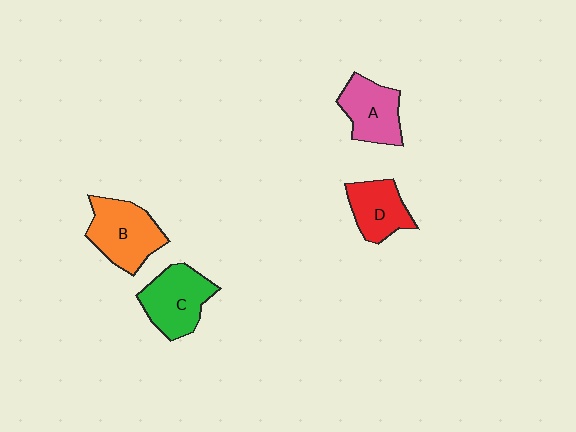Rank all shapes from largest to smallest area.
From largest to smallest: B (orange), C (green), A (pink), D (red).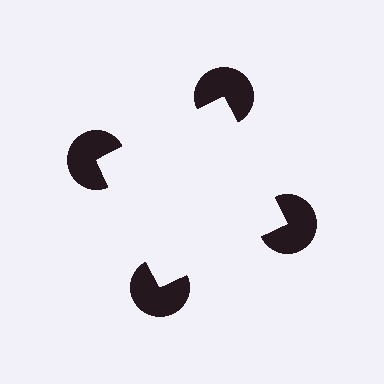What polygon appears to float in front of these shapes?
An illusory square — its edges are inferred from the aligned wedge cuts in the pac-man discs, not physically drawn.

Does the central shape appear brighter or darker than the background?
It typically appears slightly brighter than the background, even though no actual brightness change is drawn.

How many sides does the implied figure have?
4 sides.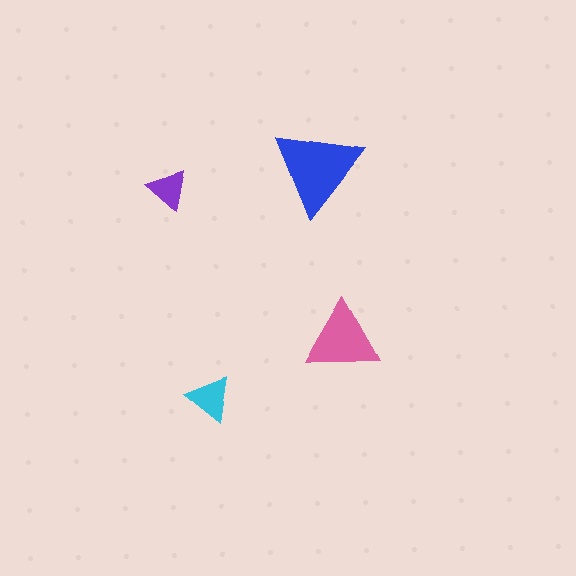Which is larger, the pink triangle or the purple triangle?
The pink one.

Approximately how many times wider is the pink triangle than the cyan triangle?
About 1.5 times wider.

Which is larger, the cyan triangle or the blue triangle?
The blue one.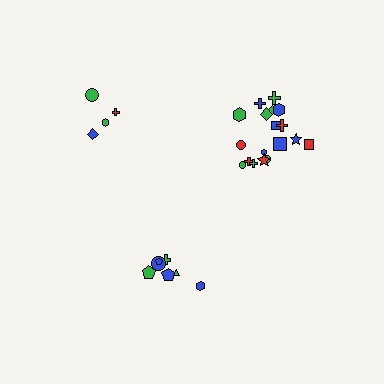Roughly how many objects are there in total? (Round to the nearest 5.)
Roughly 30 objects in total.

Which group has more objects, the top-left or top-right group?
The top-right group.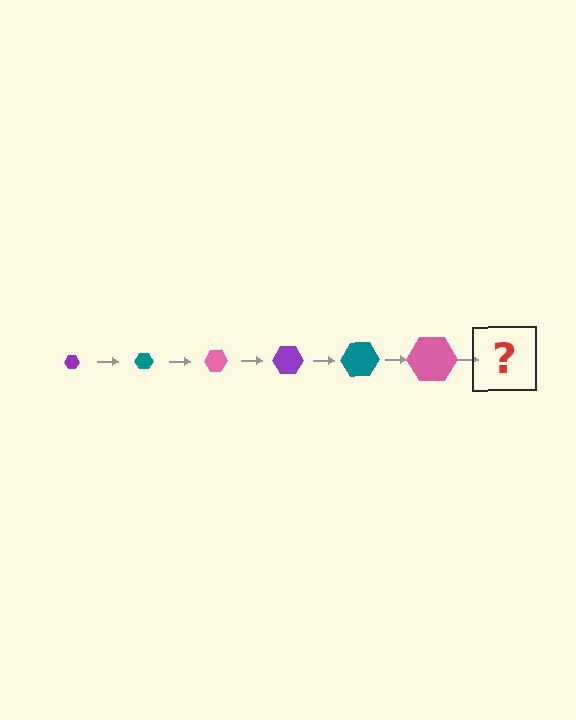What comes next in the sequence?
The next element should be a purple hexagon, larger than the previous one.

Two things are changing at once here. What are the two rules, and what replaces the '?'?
The two rules are that the hexagon grows larger each step and the color cycles through purple, teal, and pink. The '?' should be a purple hexagon, larger than the previous one.